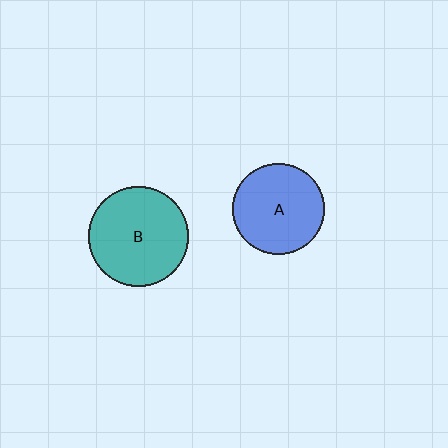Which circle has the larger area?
Circle B (teal).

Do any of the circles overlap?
No, none of the circles overlap.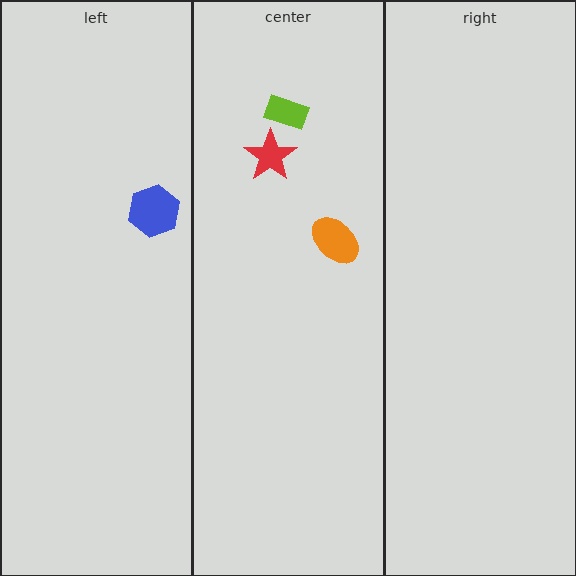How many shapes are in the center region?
3.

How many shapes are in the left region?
1.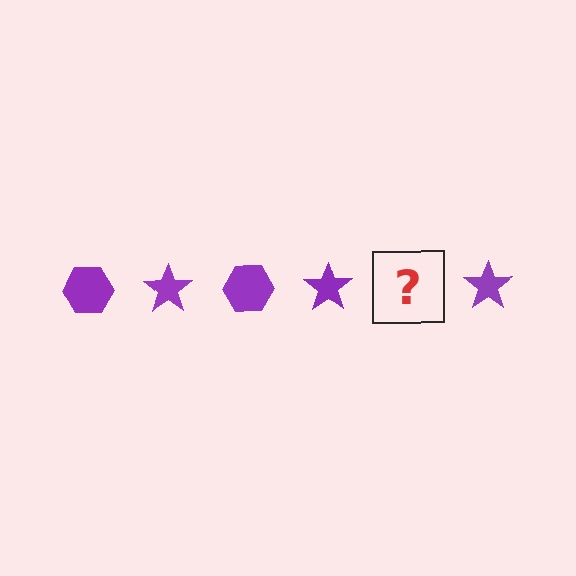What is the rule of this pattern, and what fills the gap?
The rule is that the pattern cycles through hexagon, star shapes in purple. The gap should be filled with a purple hexagon.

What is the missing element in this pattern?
The missing element is a purple hexagon.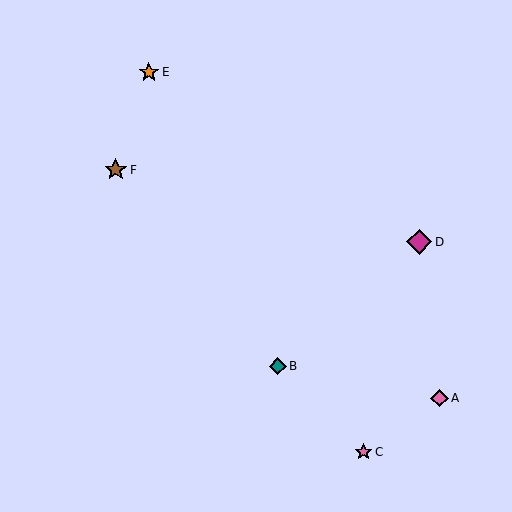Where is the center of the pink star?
The center of the pink star is at (363, 452).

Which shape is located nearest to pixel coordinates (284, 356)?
The teal diamond (labeled B) at (278, 366) is nearest to that location.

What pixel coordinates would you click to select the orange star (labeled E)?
Click at (149, 72) to select the orange star E.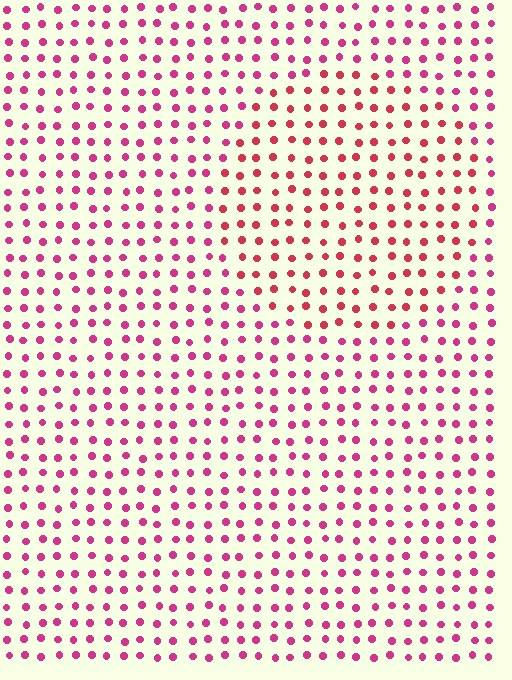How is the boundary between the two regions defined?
The boundary is defined purely by a slight shift in hue (about 23 degrees). Spacing, size, and orientation are identical on both sides.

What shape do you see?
I see a circle.